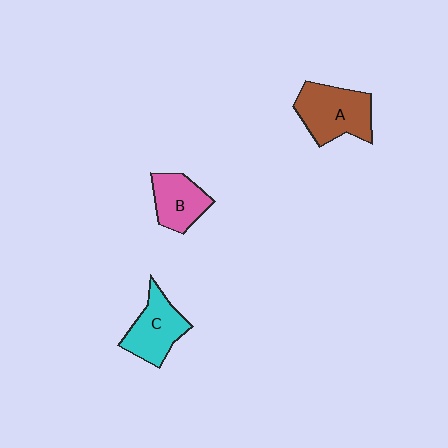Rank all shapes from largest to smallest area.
From largest to smallest: A (brown), C (cyan), B (pink).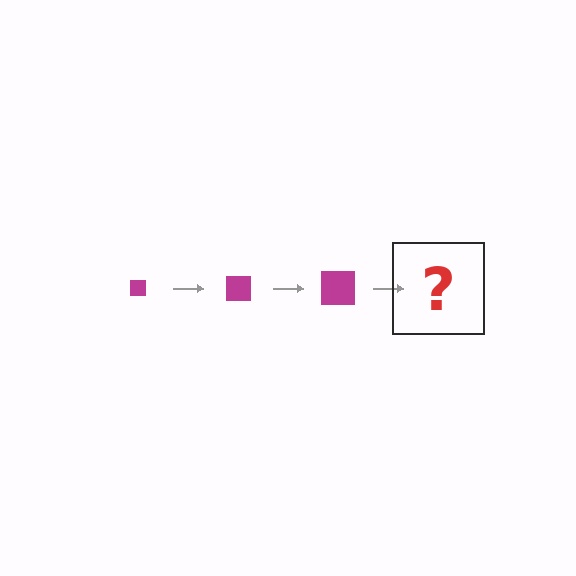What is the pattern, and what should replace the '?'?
The pattern is that the square gets progressively larger each step. The '?' should be a magenta square, larger than the previous one.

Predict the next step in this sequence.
The next step is a magenta square, larger than the previous one.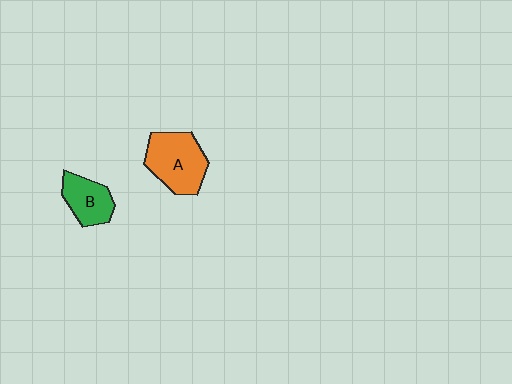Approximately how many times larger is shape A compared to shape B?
Approximately 1.5 times.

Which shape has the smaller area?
Shape B (green).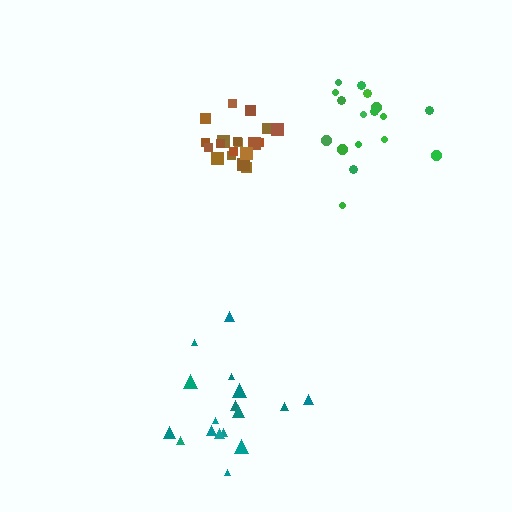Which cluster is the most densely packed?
Brown.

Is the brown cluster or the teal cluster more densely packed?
Brown.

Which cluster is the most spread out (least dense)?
Teal.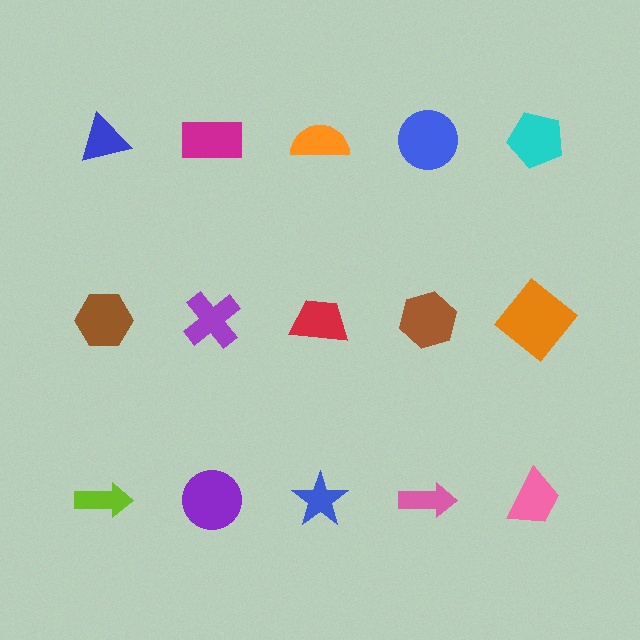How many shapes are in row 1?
5 shapes.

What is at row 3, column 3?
A blue star.